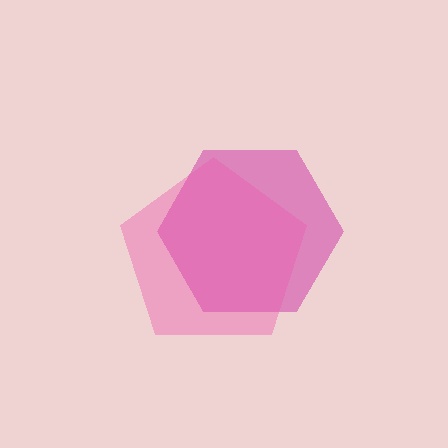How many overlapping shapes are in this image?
There are 2 overlapping shapes in the image.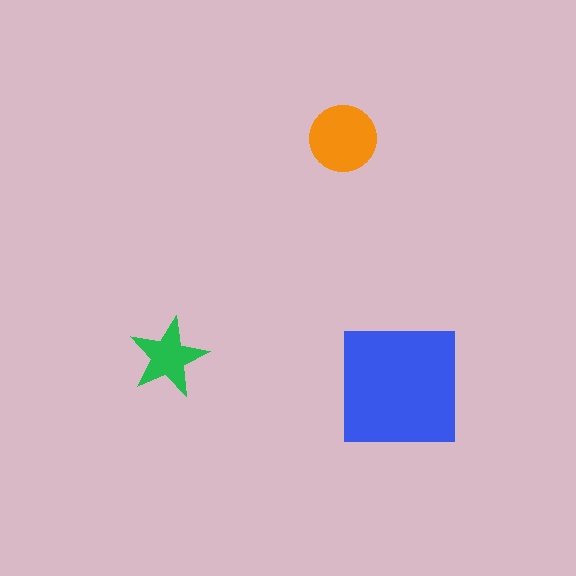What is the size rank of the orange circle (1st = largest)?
2nd.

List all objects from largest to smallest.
The blue square, the orange circle, the green star.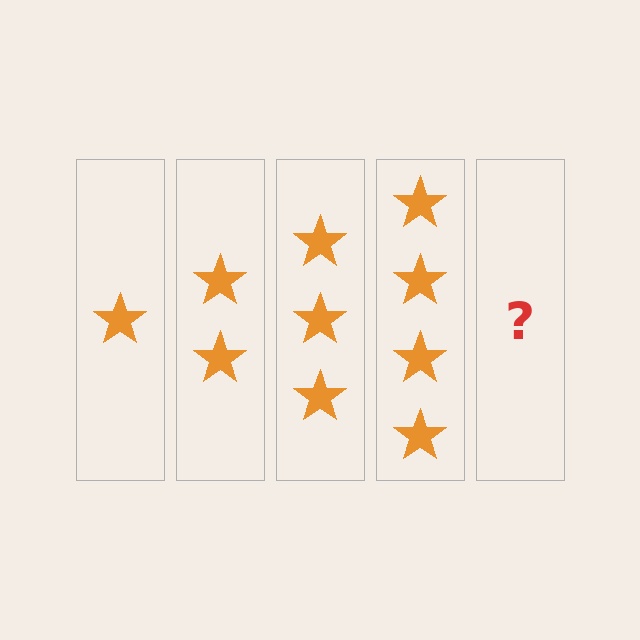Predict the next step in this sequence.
The next step is 5 stars.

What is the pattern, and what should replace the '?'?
The pattern is that each step adds one more star. The '?' should be 5 stars.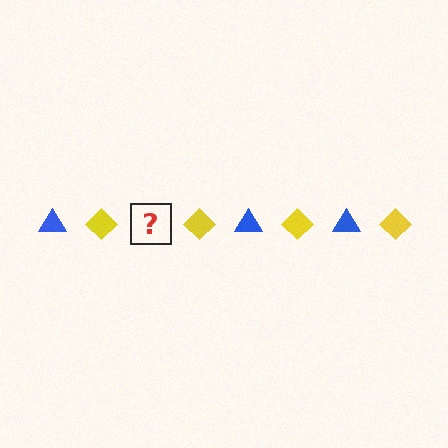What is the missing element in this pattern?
The missing element is a blue triangle.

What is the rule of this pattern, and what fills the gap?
The rule is that the pattern alternates between blue triangle and yellow diamond. The gap should be filled with a blue triangle.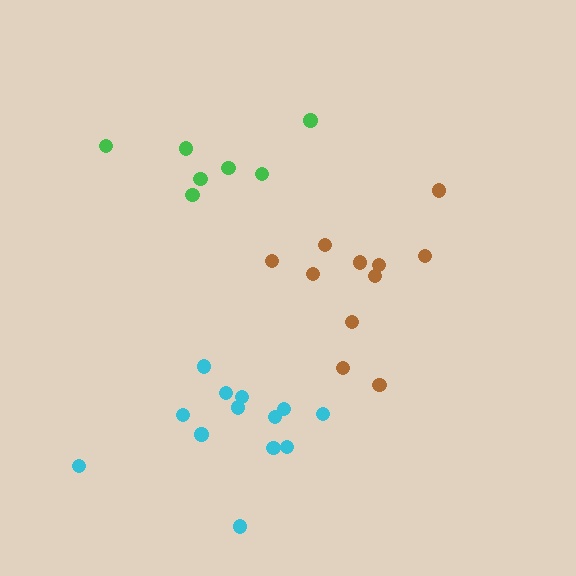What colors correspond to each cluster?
The clusters are colored: brown, cyan, green.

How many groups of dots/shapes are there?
There are 3 groups.